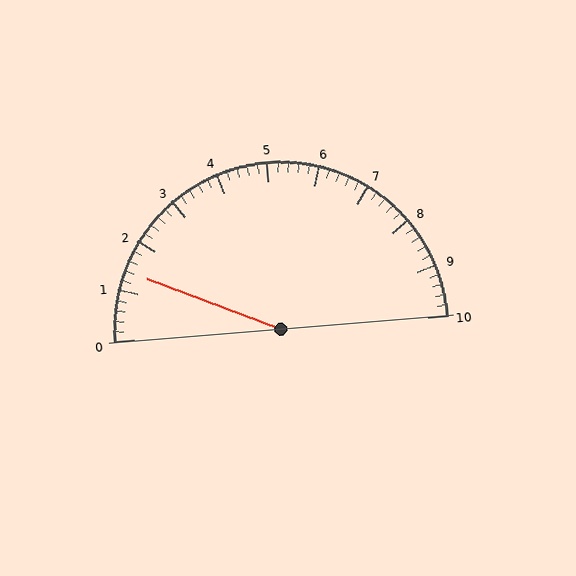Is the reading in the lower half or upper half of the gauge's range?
The reading is in the lower half of the range (0 to 10).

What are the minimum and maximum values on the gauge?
The gauge ranges from 0 to 10.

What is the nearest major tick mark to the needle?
The nearest major tick mark is 1.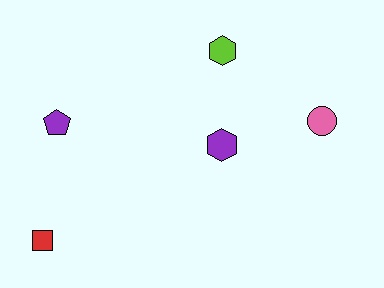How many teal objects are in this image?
There are no teal objects.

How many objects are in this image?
There are 5 objects.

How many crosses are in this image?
There are no crosses.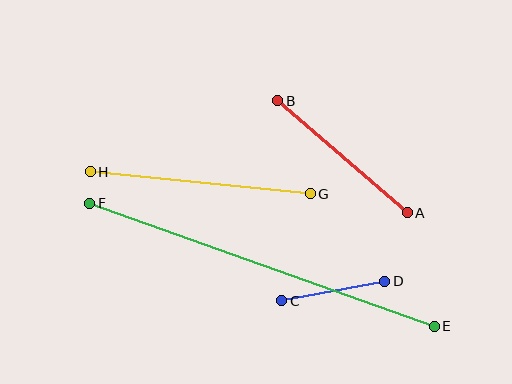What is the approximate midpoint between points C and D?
The midpoint is at approximately (333, 291) pixels.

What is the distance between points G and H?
The distance is approximately 221 pixels.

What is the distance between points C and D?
The distance is approximately 105 pixels.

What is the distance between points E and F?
The distance is approximately 366 pixels.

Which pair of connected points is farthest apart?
Points E and F are farthest apart.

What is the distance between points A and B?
The distance is approximately 171 pixels.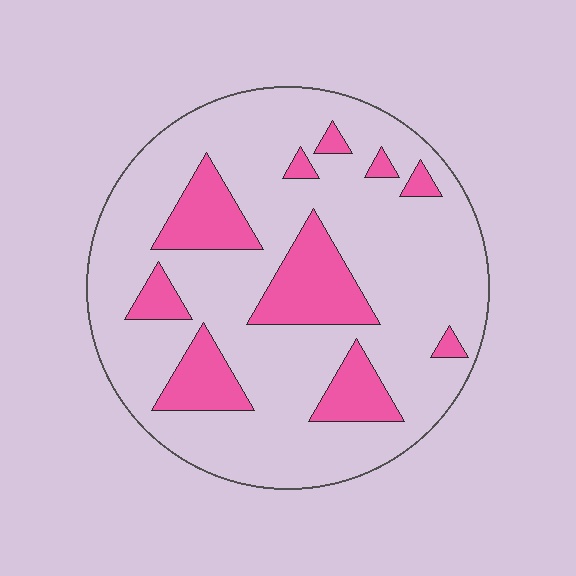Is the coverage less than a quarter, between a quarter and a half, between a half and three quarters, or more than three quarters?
Less than a quarter.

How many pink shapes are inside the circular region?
10.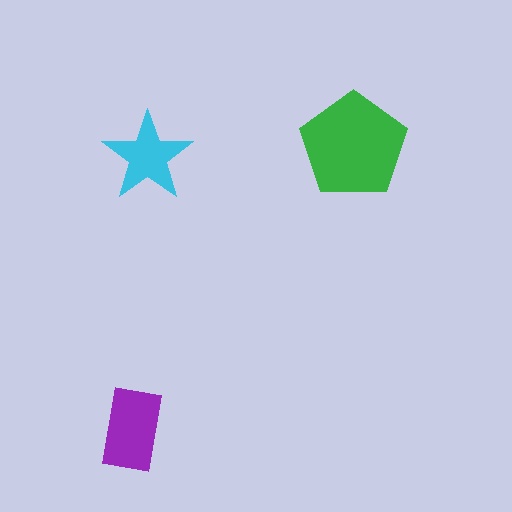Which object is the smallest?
The cyan star.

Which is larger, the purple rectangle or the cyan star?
The purple rectangle.